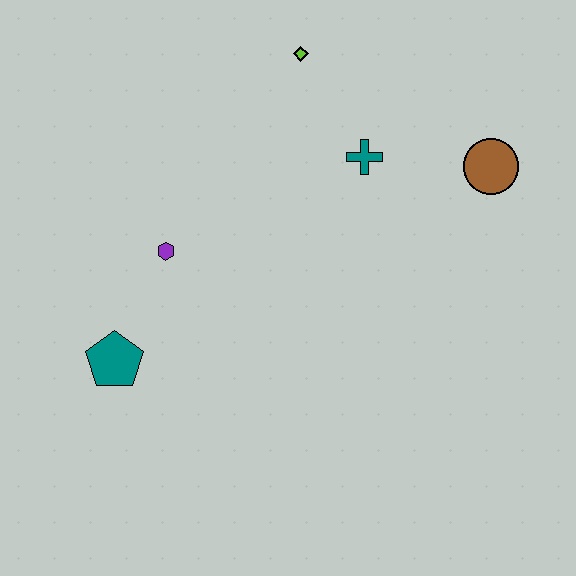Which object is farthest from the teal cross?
The teal pentagon is farthest from the teal cross.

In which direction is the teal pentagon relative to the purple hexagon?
The teal pentagon is below the purple hexagon.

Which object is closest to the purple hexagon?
The teal pentagon is closest to the purple hexagon.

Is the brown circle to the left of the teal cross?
No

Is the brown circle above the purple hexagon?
Yes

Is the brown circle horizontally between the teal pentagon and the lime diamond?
No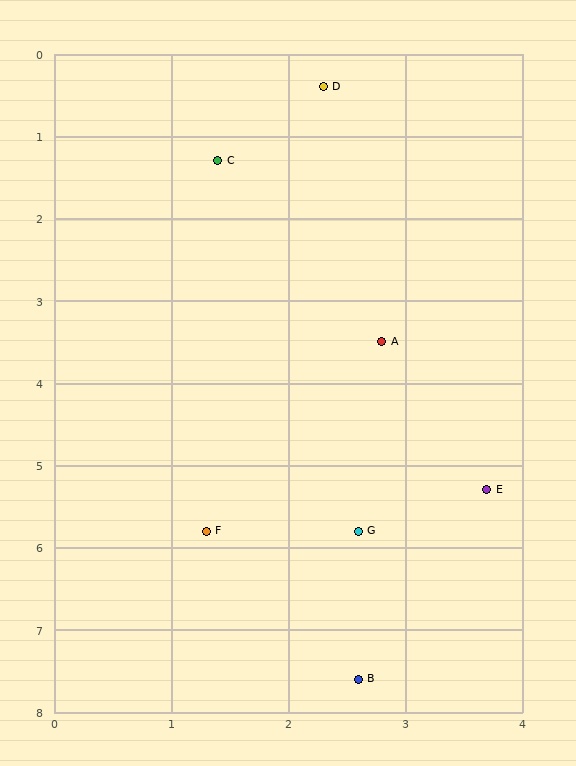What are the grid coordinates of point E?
Point E is at approximately (3.7, 5.3).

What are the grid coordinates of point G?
Point G is at approximately (2.6, 5.8).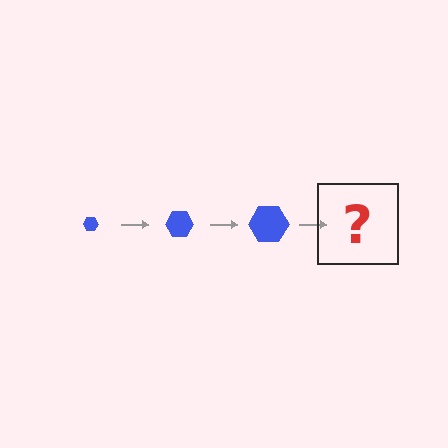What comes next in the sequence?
The next element should be a blue hexagon, larger than the previous one.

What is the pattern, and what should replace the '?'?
The pattern is that the hexagon gets progressively larger each step. The '?' should be a blue hexagon, larger than the previous one.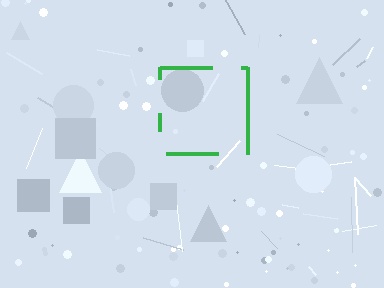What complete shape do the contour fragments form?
The contour fragments form a square.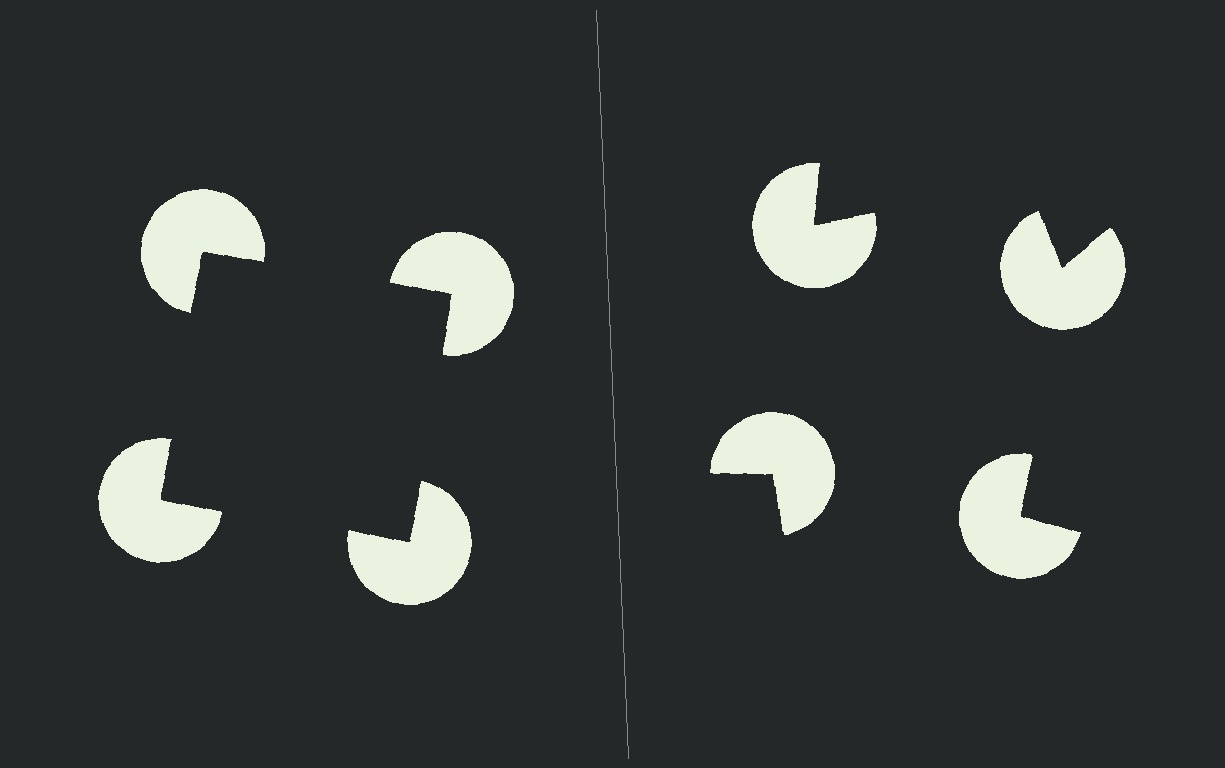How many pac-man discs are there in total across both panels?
8 — 4 on each side.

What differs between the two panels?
The pac-man discs are positioned identically on both sides; only the wedge orientations differ. On the left they align to a square; on the right they are misaligned.